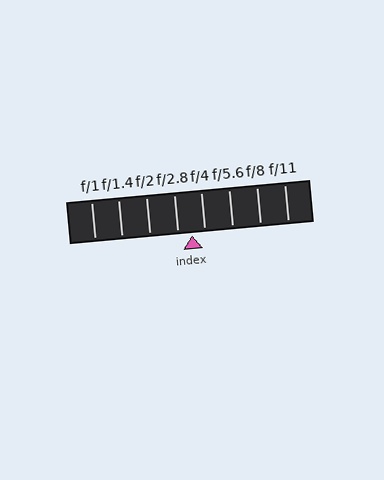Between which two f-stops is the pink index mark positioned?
The index mark is between f/2.8 and f/4.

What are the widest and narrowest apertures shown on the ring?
The widest aperture shown is f/1 and the narrowest is f/11.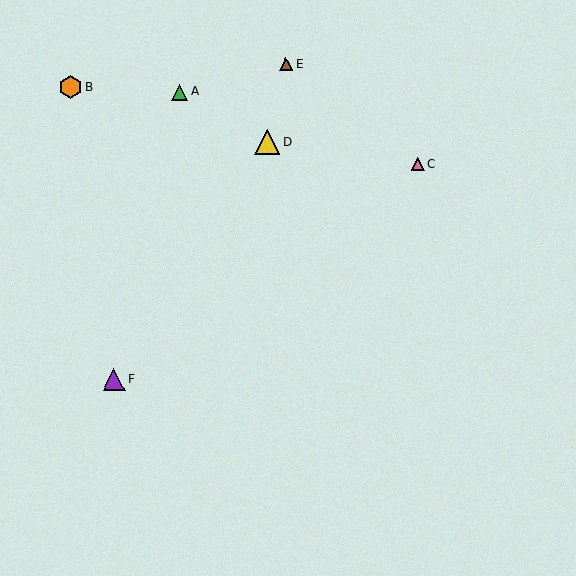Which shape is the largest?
The yellow triangle (labeled D) is the largest.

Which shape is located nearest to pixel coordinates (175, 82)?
The green triangle (labeled A) at (179, 92) is nearest to that location.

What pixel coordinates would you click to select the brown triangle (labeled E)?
Click at (286, 64) to select the brown triangle E.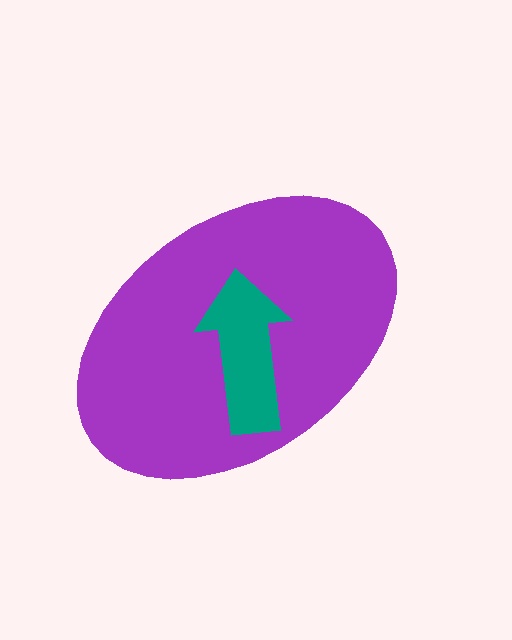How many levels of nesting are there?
2.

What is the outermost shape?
The purple ellipse.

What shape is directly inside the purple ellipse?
The teal arrow.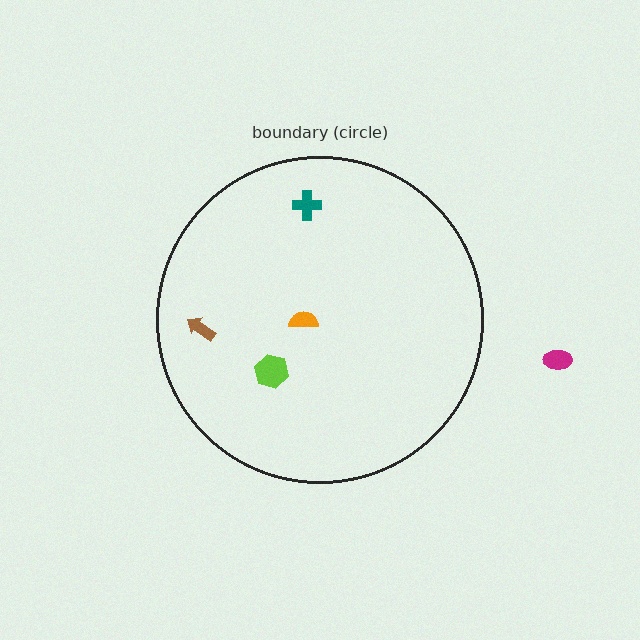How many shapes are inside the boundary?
4 inside, 1 outside.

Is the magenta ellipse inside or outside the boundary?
Outside.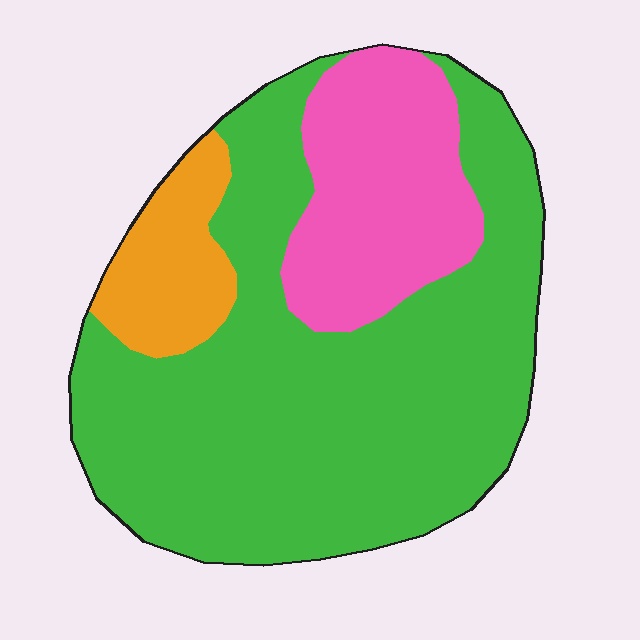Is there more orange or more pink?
Pink.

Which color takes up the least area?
Orange, at roughly 10%.